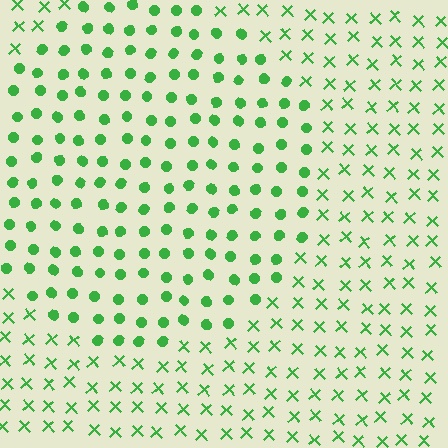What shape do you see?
I see a circle.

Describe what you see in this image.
The image is filled with small green elements arranged in a uniform grid. A circle-shaped region contains circles, while the surrounding area contains X marks. The boundary is defined purely by the change in element shape.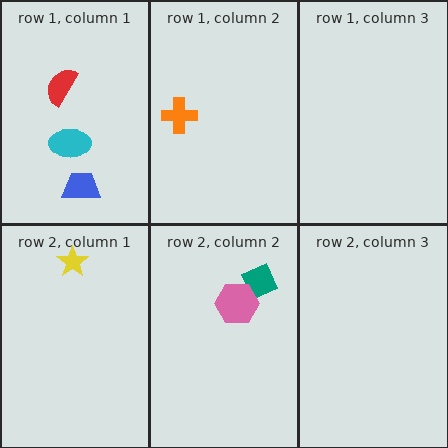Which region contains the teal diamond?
The row 2, column 2 region.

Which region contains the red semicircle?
The row 1, column 1 region.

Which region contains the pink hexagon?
The row 2, column 2 region.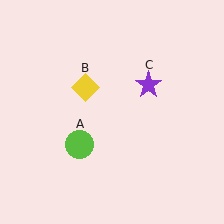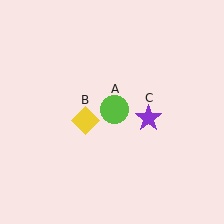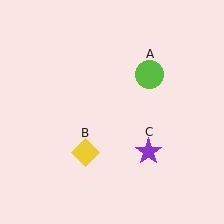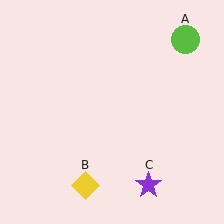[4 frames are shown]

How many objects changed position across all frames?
3 objects changed position: lime circle (object A), yellow diamond (object B), purple star (object C).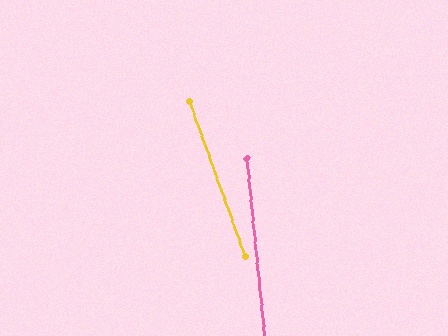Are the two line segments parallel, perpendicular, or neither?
Neither parallel nor perpendicular — they differ by about 14°.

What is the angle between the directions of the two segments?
Approximately 14 degrees.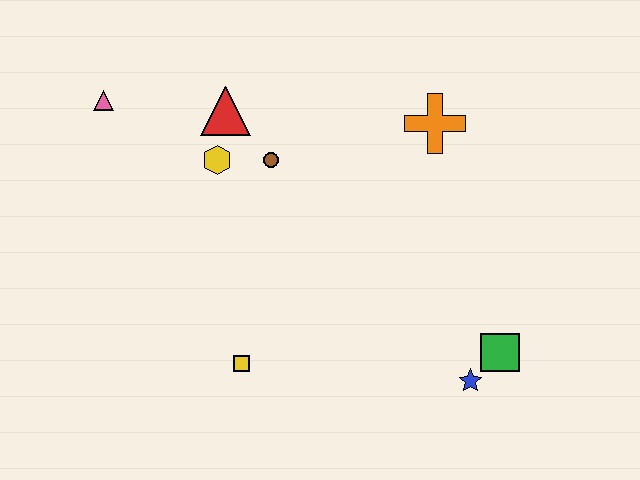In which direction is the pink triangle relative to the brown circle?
The pink triangle is to the left of the brown circle.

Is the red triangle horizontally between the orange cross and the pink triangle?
Yes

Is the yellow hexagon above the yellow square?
Yes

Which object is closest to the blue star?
The green square is closest to the blue star.